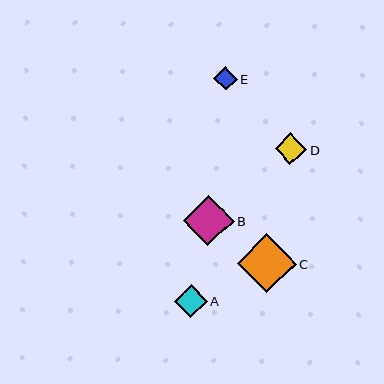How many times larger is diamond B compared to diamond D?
Diamond B is approximately 1.6 times the size of diamond D.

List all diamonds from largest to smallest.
From largest to smallest: C, B, A, D, E.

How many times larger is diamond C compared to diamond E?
Diamond C is approximately 2.5 times the size of diamond E.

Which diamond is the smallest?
Diamond E is the smallest with a size of approximately 23 pixels.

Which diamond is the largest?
Diamond C is the largest with a size of approximately 59 pixels.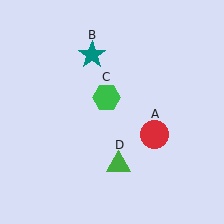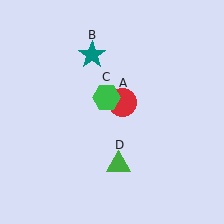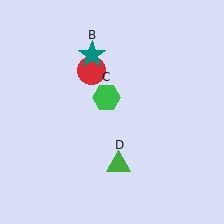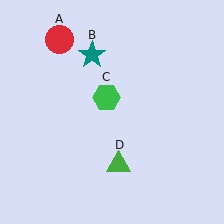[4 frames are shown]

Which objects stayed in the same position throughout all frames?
Teal star (object B) and green hexagon (object C) and green triangle (object D) remained stationary.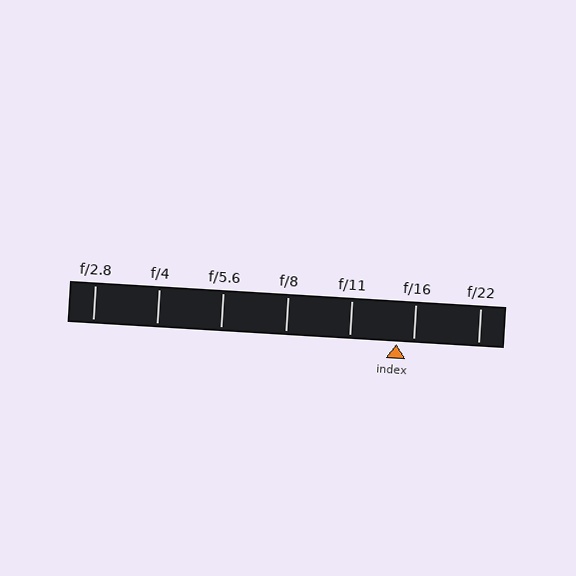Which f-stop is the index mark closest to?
The index mark is closest to f/16.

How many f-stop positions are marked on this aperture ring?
There are 7 f-stop positions marked.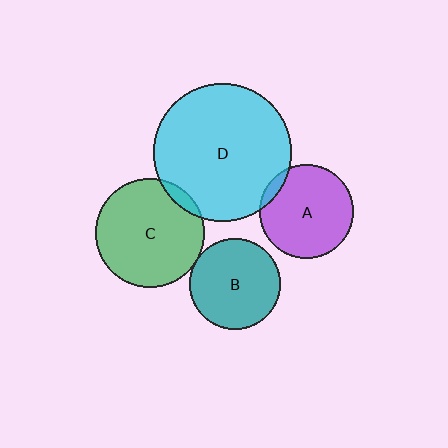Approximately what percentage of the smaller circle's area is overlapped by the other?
Approximately 5%.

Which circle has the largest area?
Circle D (cyan).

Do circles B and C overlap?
Yes.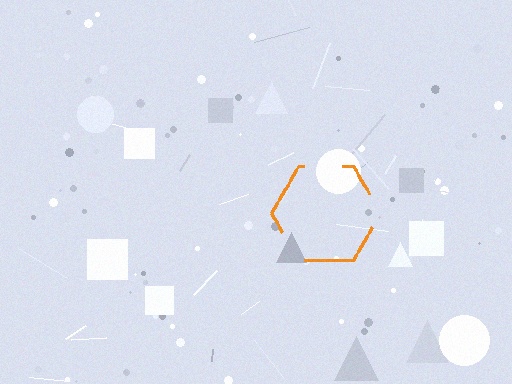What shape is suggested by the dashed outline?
The dashed outline suggests a hexagon.